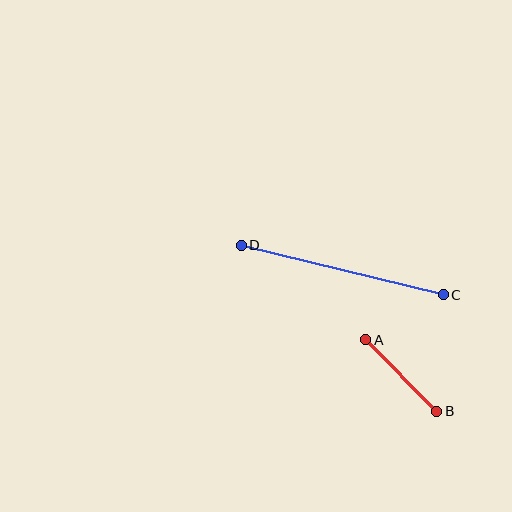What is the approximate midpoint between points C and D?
The midpoint is at approximately (342, 270) pixels.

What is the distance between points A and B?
The distance is approximately 101 pixels.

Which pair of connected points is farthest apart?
Points C and D are farthest apart.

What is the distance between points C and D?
The distance is approximately 208 pixels.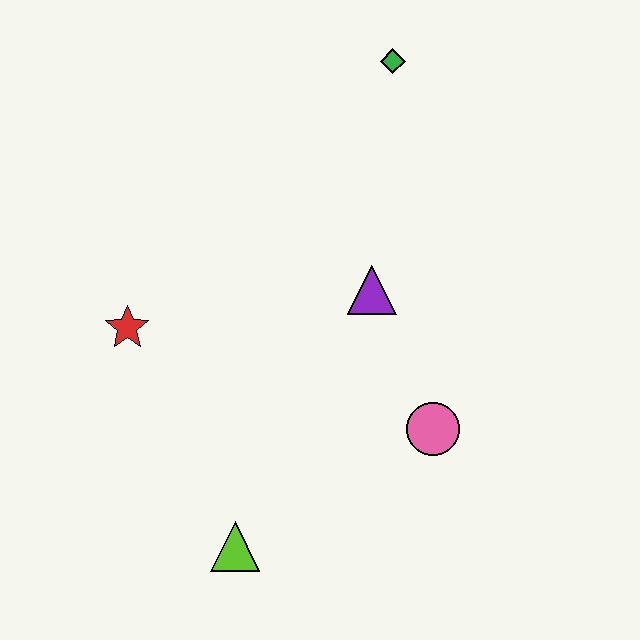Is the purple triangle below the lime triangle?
No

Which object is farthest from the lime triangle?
The green diamond is farthest from the lime triangle.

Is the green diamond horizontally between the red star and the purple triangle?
No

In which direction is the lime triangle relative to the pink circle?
The lime triangle is to the left of the pink circle.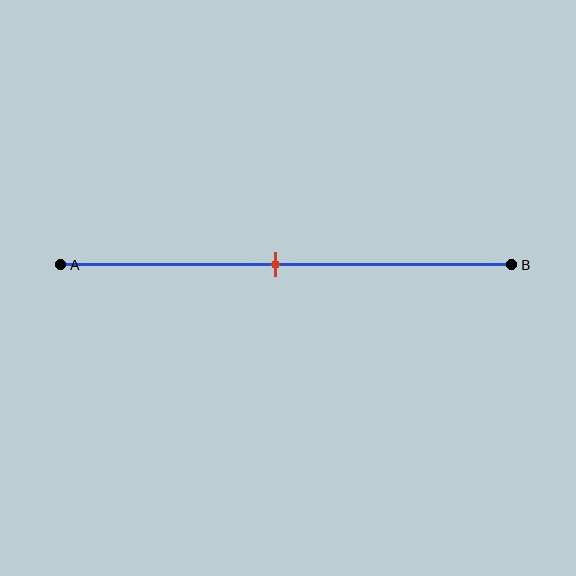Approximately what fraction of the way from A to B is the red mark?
The red mark is approximately 50% of the way from A to B.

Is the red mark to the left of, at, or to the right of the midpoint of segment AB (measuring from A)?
The red mark is approximately at the midpoint of segment AB.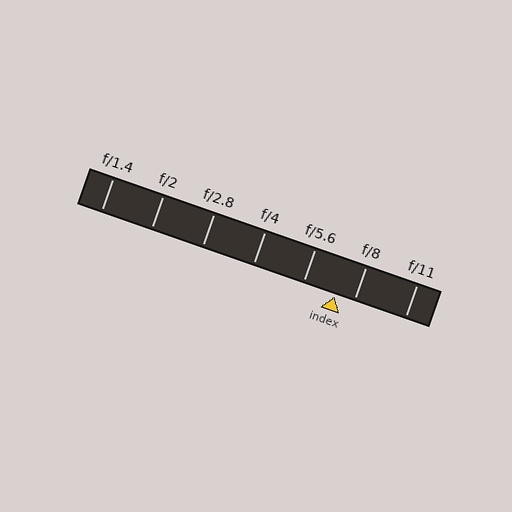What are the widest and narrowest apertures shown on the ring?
The widest aperture shown is f/1.4 and the narrowest is f/11.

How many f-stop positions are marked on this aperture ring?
There are 7 f-stop positions marked.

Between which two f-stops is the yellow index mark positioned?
The index mark is between f/5.6 and f/8.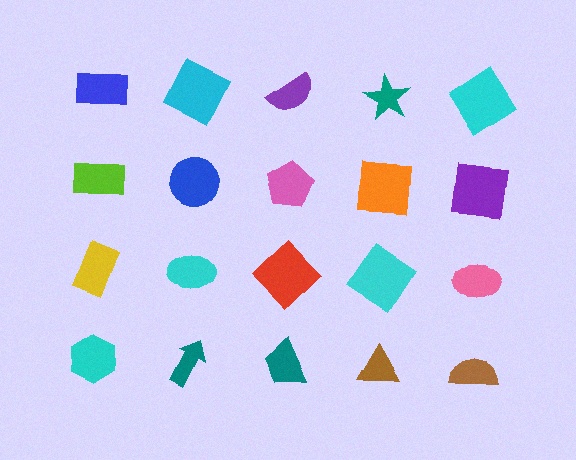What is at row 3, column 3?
A red diamond.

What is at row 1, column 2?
A cyan square.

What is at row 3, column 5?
A pink ellipse.